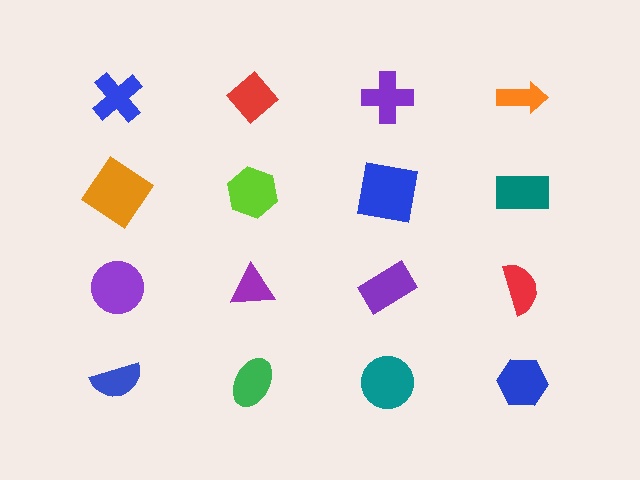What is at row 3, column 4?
A red semicircle.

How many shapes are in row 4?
4 shapes.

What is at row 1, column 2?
A red diamond.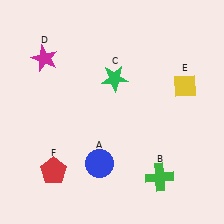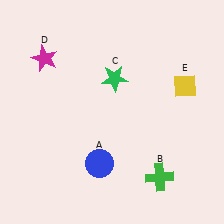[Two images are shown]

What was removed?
The red pentagon (F) was removed in Image 2.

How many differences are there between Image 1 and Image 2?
There is 1 difference between the two images.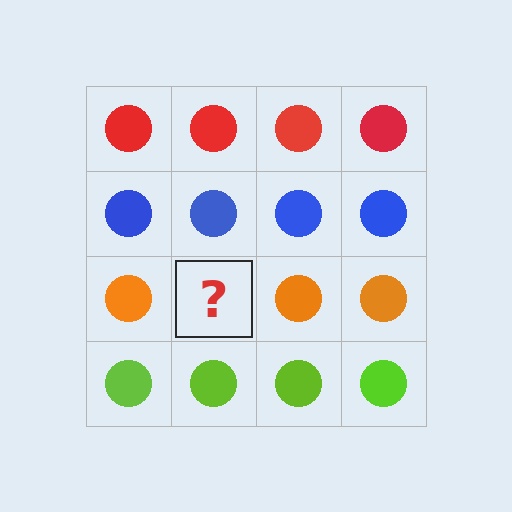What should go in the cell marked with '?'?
The missing cell should contain an orange circle.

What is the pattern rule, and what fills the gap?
The rule is that each row has a consistent color. The gap should be filled with an orange circle.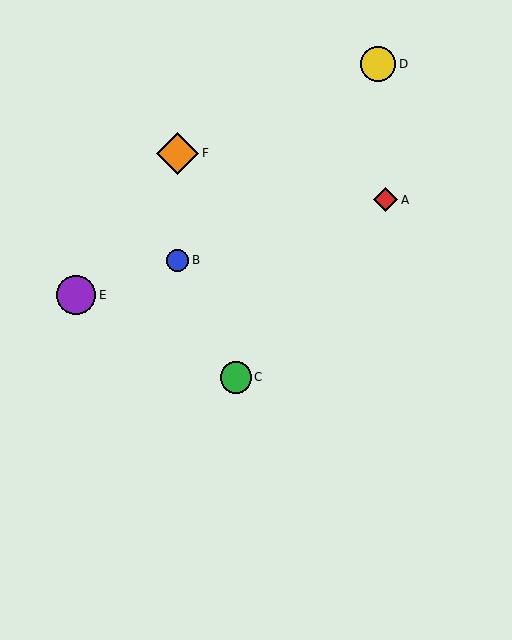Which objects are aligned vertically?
Objects B, F are aligned vertically.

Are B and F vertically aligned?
Yes, both are at x≈177.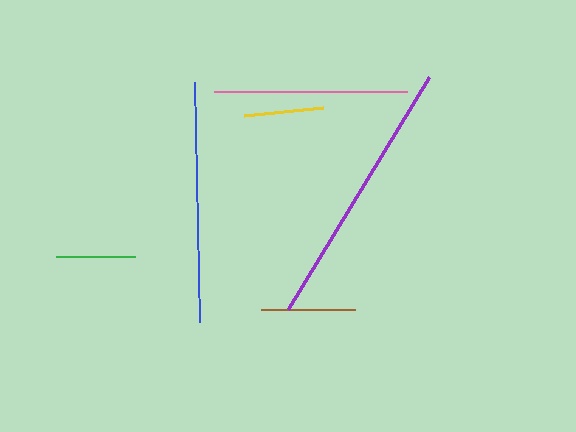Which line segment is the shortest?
The yellow line is the shortest at approximately 79 pixels.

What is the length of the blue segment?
The blue segment is approximately 240 pixels long.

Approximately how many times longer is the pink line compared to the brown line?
The pink line is approximately 2.1 times the length of the brown line.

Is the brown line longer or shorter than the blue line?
The blue line is longer than the brown line.